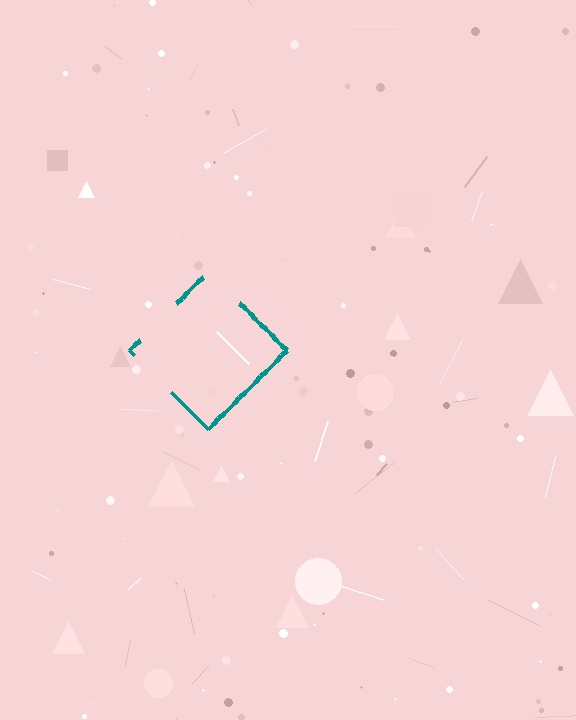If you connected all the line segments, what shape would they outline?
They would outline a diamond.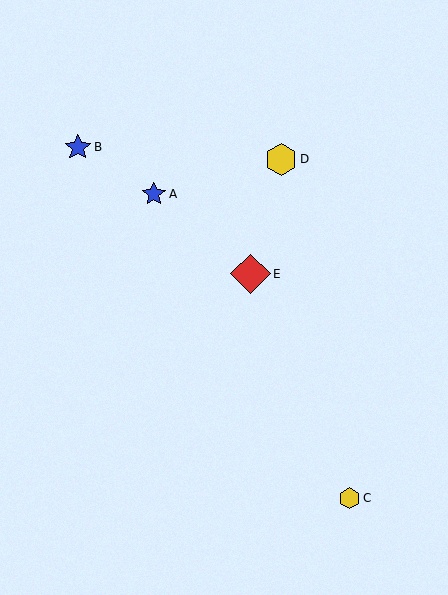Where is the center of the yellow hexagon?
The center of the yellow hexagon is at (350, 498).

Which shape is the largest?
The red diamond (labeled E) is the largest.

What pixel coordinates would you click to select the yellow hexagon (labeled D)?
Click at (281, 159) to select the yellow hexagon D.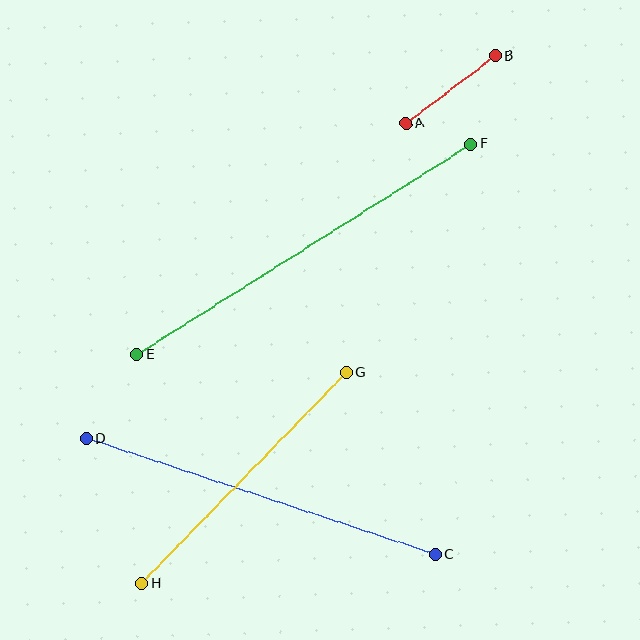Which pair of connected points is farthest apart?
Points E and F are farthest apart.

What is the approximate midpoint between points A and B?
The midpoint is at approximately (451, 89) pixels.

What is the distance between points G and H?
The distance is approximately 294 pixels.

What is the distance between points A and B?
The distance is approximately 113 pixels.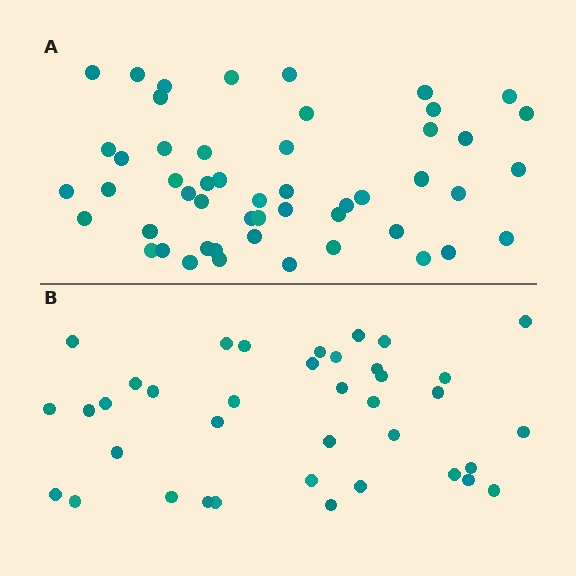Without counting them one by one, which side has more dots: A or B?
Region A (the top region) has more dots.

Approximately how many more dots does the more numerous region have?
Region A has approximately 15 more dots than region B.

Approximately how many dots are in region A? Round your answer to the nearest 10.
About 50 dots. (The exact count is 51, which rounds to 50.)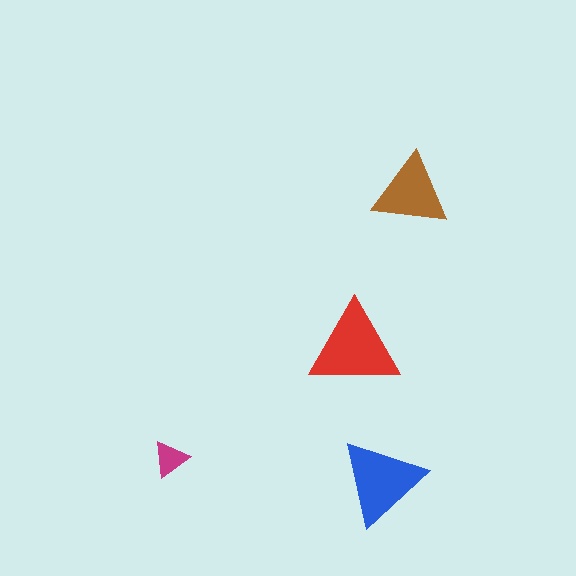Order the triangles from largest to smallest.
the red one, the blue one, the brown one, the magenta one.